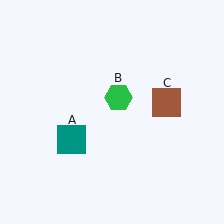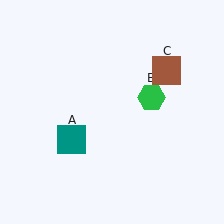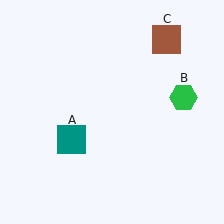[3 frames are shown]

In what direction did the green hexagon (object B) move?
The green hexagon (object B) moved right.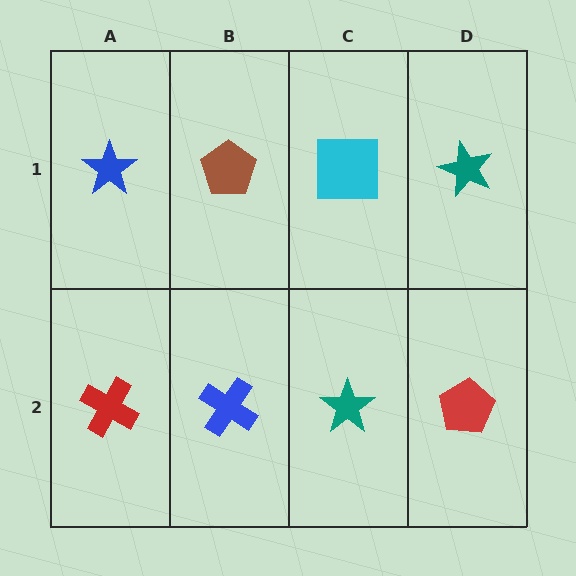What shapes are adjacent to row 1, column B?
A blue cross (row 2, column B), a blue star (row 1, column A), a cyan square (row 1, column C).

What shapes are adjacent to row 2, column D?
A teal star (row 1, column D), a teal star (row 2, column C).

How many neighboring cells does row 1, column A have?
2.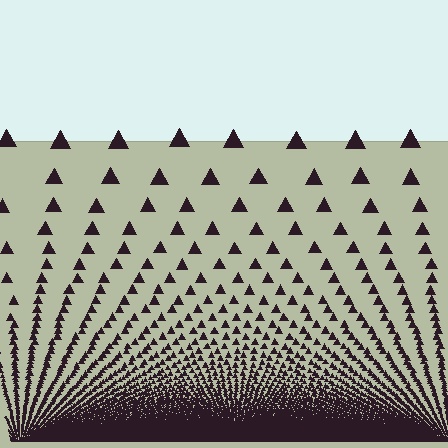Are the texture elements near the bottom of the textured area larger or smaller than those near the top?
Smaller. The gradient is inverted — elements near the bottom are smaller and denser.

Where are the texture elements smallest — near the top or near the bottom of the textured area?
Near the bottom.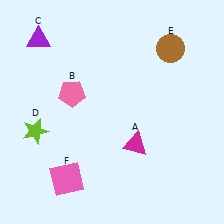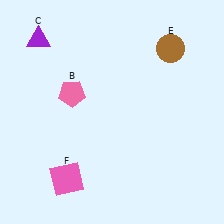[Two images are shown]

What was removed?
The magenta triangle (A), the lime star (D) were removed in Image 2.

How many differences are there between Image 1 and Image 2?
There are 2 differences between the two images.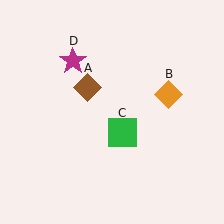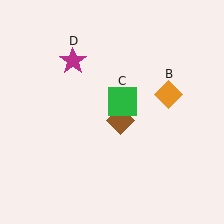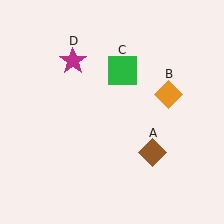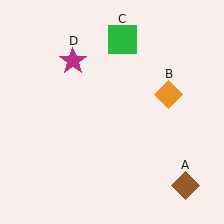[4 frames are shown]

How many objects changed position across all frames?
2 objects changed position: brown diamond (object A), green square (object C).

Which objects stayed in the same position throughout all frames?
Orange diamond (object B) and magenta star (object D) remained stationary.